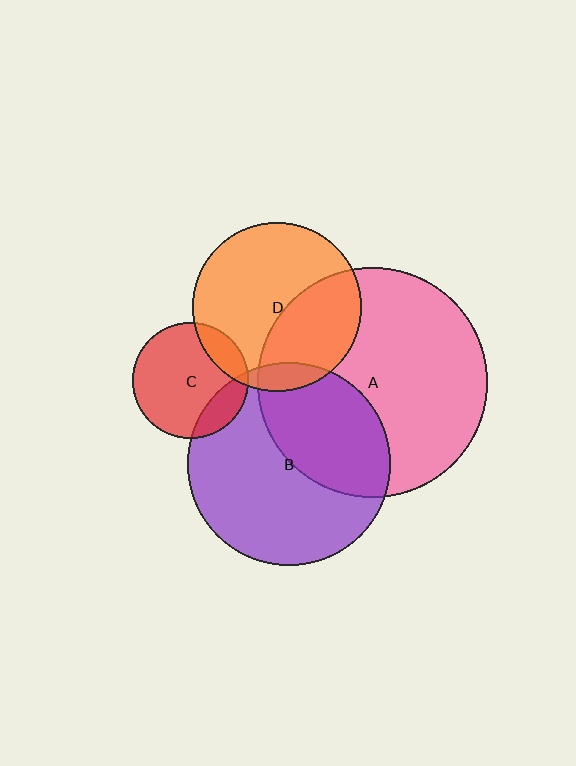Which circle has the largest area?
Circle A (pink).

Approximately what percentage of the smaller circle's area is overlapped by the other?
Approximately 10%.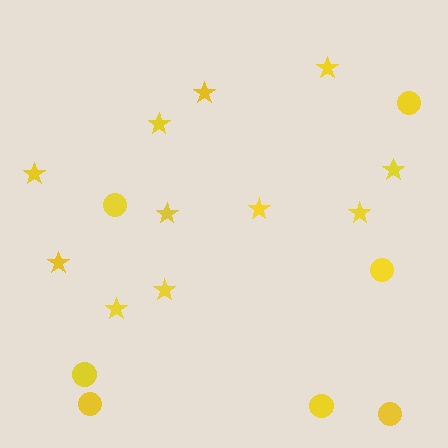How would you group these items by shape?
There are 2 groups: one group of circles (7) and one group of stars (11).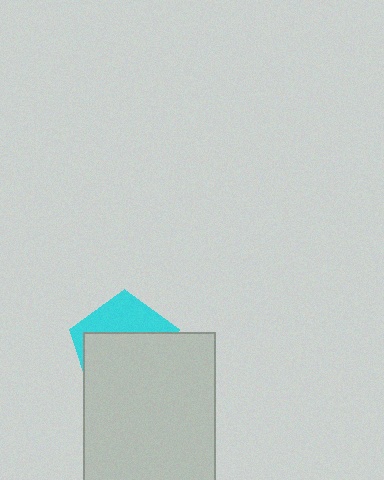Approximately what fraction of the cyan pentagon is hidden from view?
Roughly 66% of the cyan pentagon is hidden behind the light gray rectangle.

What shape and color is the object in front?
The object in front is a light gray rectangle.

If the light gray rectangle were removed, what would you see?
You would see the complete cyan pentagon.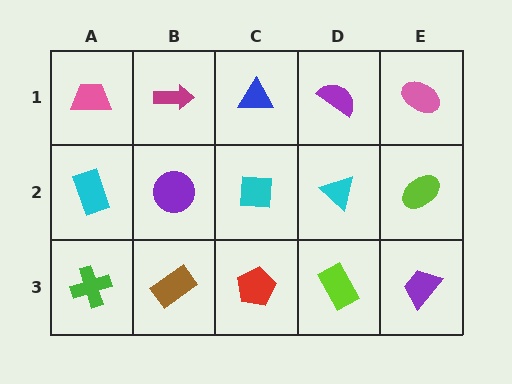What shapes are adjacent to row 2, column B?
A magenta arrow (row 1, column B), a brown rectangle (row 3, column B), a cyan rectangle (row 2, column A), a cyan square (row 2, column C).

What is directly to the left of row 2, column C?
A purple circle.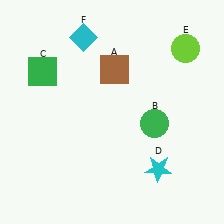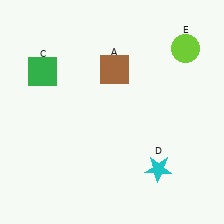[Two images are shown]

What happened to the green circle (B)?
The green circle (B) was removed in Image 2. It was in the bottom-right area of Image 1.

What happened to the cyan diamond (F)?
The cyan diamond (F) was removed in Image 2. It was in the top-left area of Image 1.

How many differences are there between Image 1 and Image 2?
There are 2 differences between the two images.